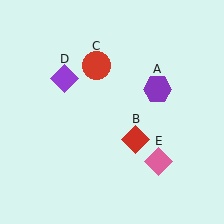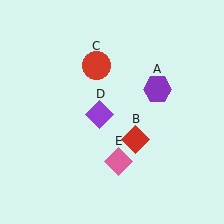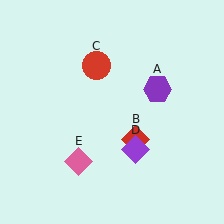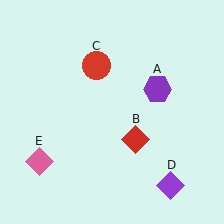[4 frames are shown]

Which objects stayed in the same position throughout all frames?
Purple hexagon (object A) and red diamond (object B) and red circle (object C) remained stationary.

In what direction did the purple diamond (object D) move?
The purple diamond (object D) moved down and to the right.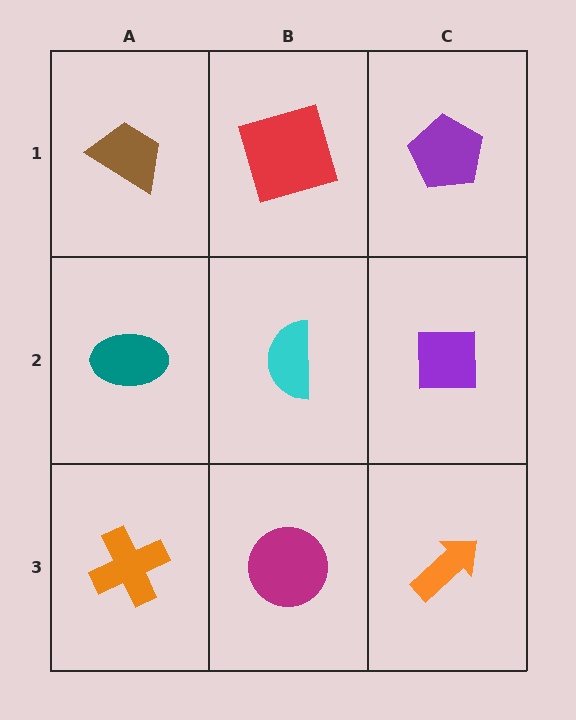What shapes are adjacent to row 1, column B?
A cyan semicircle (row 2, column B), a brown trapezoid (row 1, column A), a purple pentagon (row 1, column C).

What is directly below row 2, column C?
An orange arrow.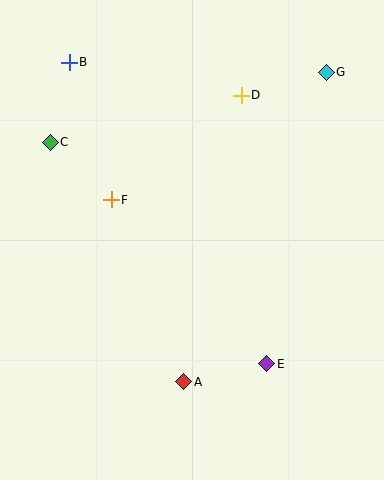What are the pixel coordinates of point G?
Point G is at (326, 72).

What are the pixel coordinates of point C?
Point C is at (50, 142).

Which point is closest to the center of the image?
Point F at (111, 200) is closest to the center.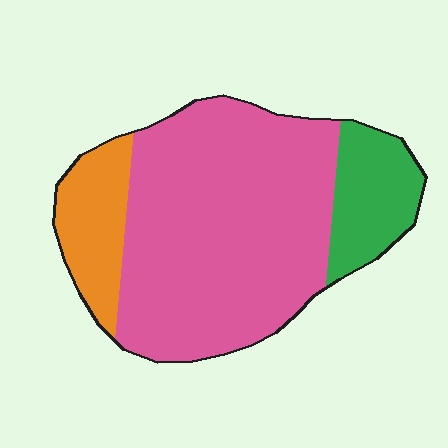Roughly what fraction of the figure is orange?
Orange takes up about one sixth (1/6) of the figure.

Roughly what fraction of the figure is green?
Green takes up less than a quarter of the figure.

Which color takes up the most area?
Pink, at roughly 70%.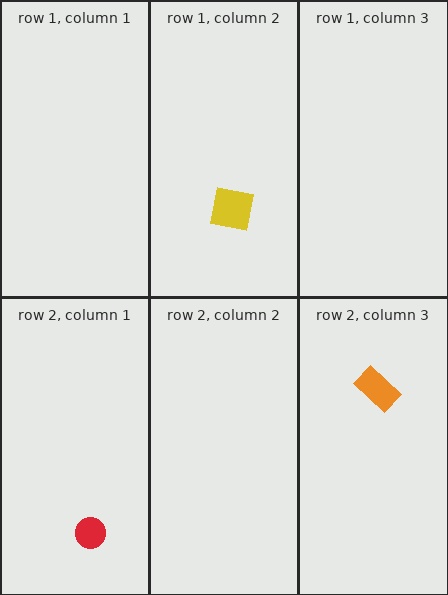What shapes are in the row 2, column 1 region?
The red circle.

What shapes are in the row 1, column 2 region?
The yellow square.